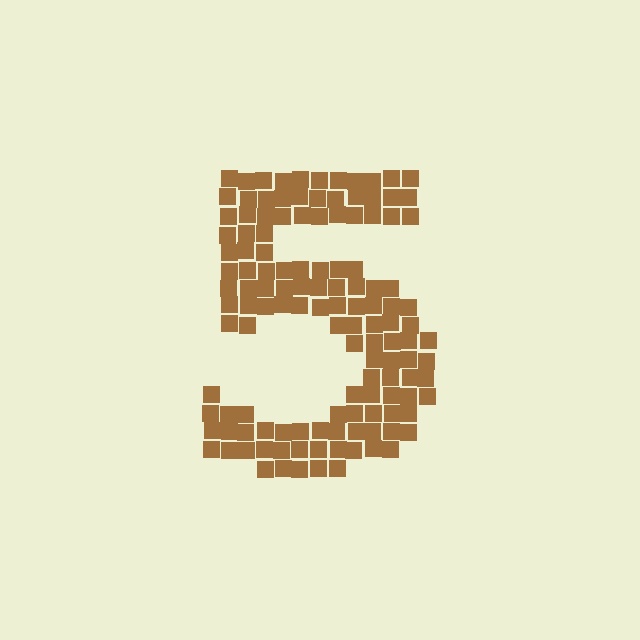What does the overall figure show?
The overall figure shows the digit 5.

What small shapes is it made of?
It is made of small squares.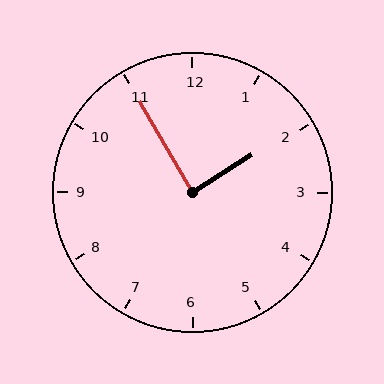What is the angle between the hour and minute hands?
Approximately 88 degrees.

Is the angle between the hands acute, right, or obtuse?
It is right.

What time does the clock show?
1:55.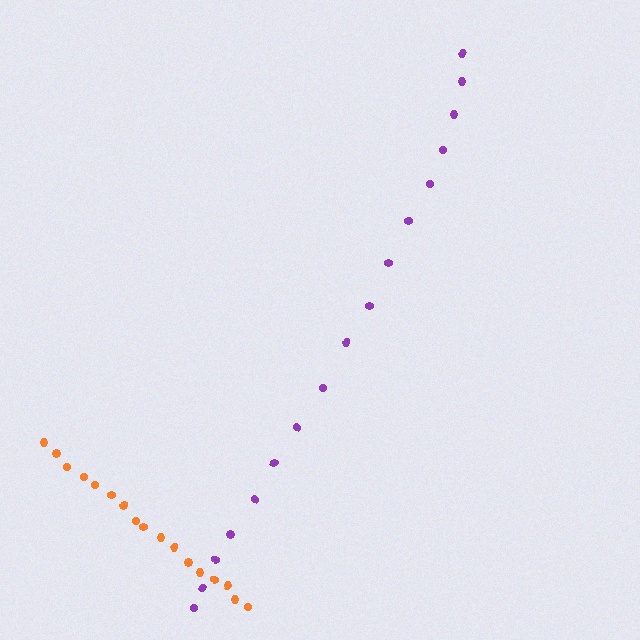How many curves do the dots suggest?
There are 2 distinct paths.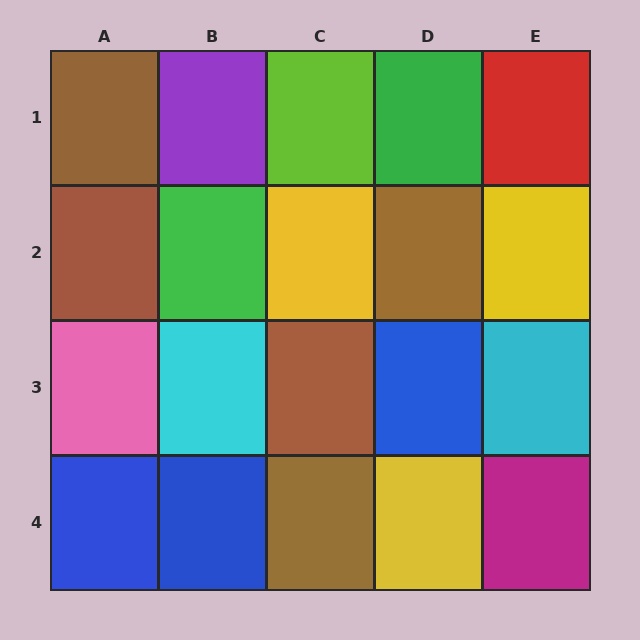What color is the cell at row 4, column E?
Magenta.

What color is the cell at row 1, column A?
Brown.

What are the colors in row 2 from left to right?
Brown, green, yellow, brown, yellow.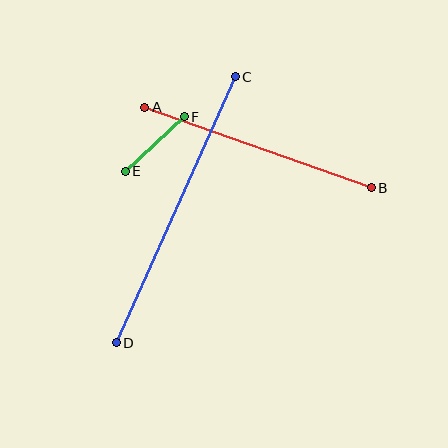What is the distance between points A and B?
The distance is approximately 240 pixels.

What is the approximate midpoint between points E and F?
The midpoint is at approximately (155, 144) pixels.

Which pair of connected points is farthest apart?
Points C and D are farthest apart.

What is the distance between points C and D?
The distance is approximately 291 pixels.